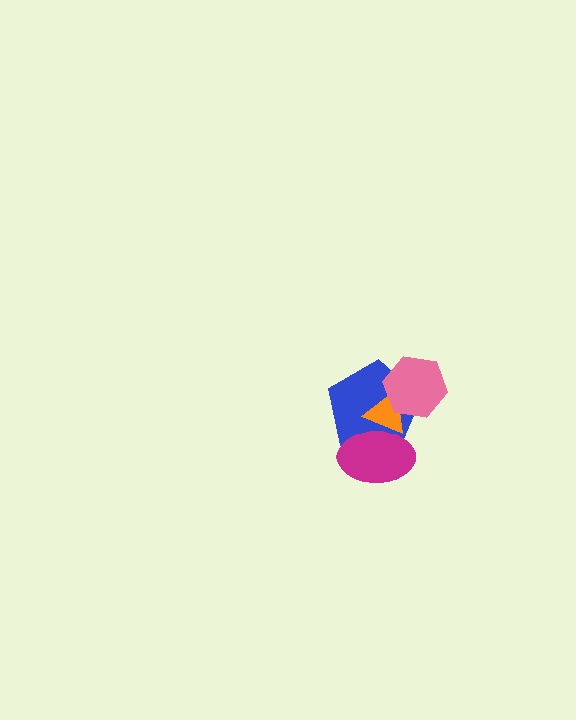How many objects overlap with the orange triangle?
3 objects overlap with the orange triangle.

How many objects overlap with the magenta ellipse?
2 objects overlap with the magenta ellipse.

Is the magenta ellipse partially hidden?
No, no other shape covers it.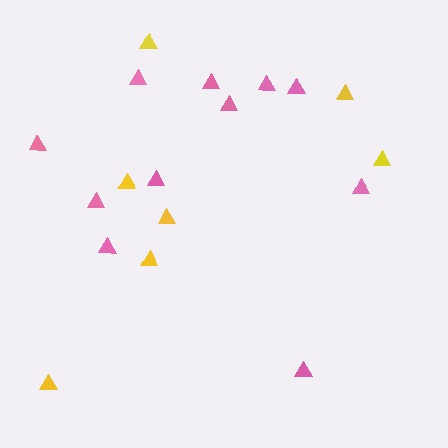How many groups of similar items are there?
There are 2 groups: one group of pink triangles (11) and one group of yellow triangles (7).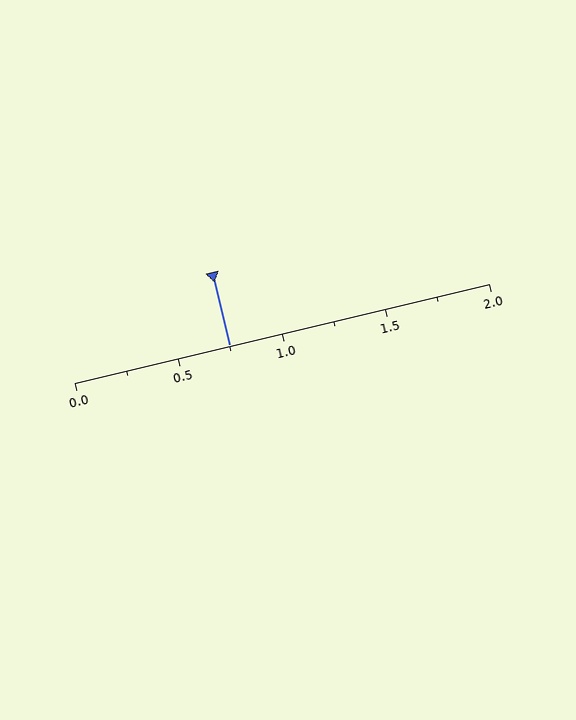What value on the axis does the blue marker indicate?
The marker indicates approximately 0.75.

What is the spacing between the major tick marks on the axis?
The major ticks are spaced 0.5 apart.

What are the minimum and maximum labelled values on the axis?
The axis runs from 0.0 to 2.0.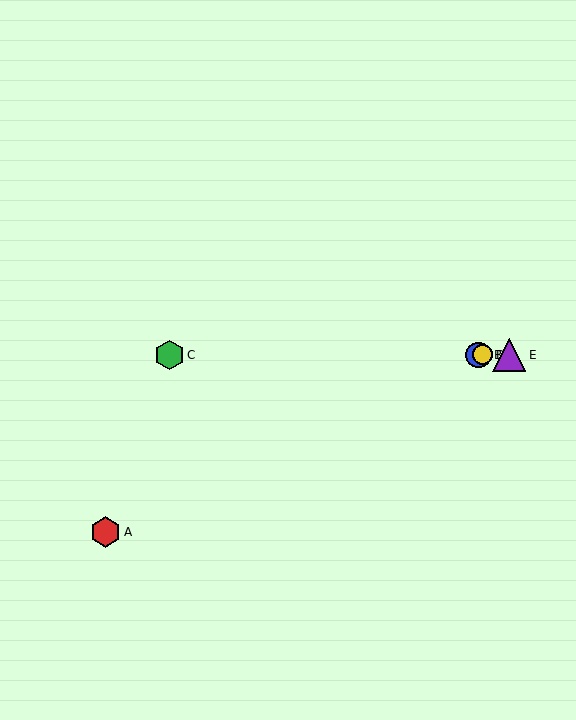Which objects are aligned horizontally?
Objects B, C, D, E are aligned horizontally.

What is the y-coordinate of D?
Object D is at y≈355.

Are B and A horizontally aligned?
No, B is at y≈355 and A is at y≈532.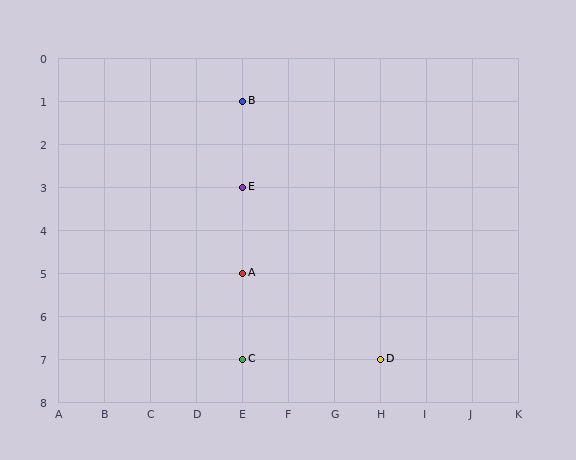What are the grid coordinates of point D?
Point D is at grid coordinates (H, 7).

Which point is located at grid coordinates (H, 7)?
Point D is at (H, 7).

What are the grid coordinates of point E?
Point E is at grid coordinates (E, 3).